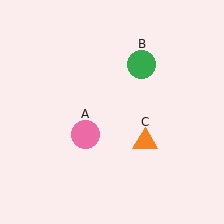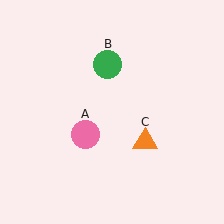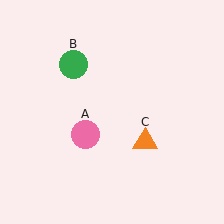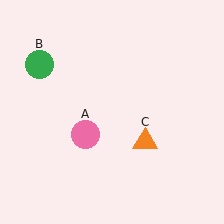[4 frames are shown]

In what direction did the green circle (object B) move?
The green circle (object B) moved left.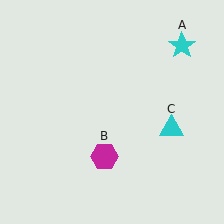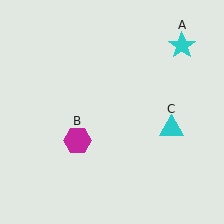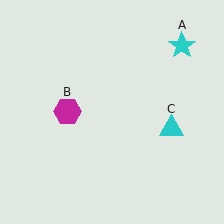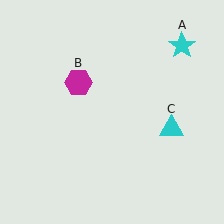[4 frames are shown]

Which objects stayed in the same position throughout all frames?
Cyan star (object A) and cyan triangle (object C) remained stationary.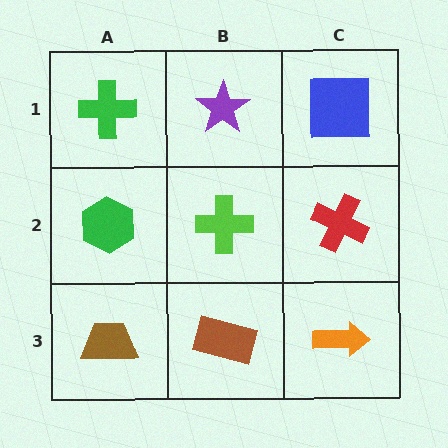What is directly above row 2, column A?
A green cross.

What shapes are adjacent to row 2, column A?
A green cross (row 1, column A), a brown trapezoid (row 3, column A), a lime cross (row 2, column B).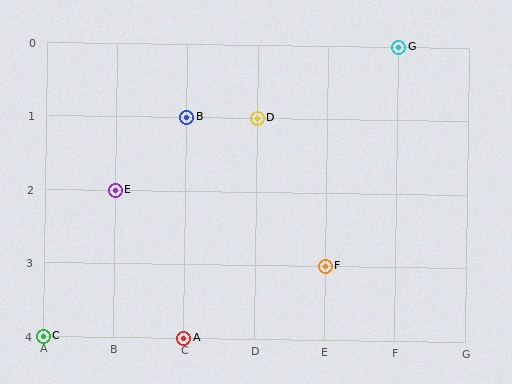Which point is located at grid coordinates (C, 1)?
Point B is at (C, 1).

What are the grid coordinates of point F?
Point F is at grid coordinates (E, 3).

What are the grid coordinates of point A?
Point A is at grid coordinates (C, 4).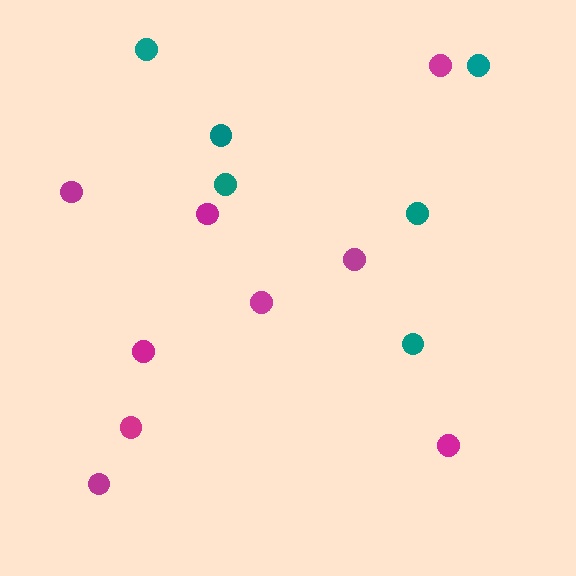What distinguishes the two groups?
There are 2 groups: one group of teal circles (6) and one group of magenta circles (9).